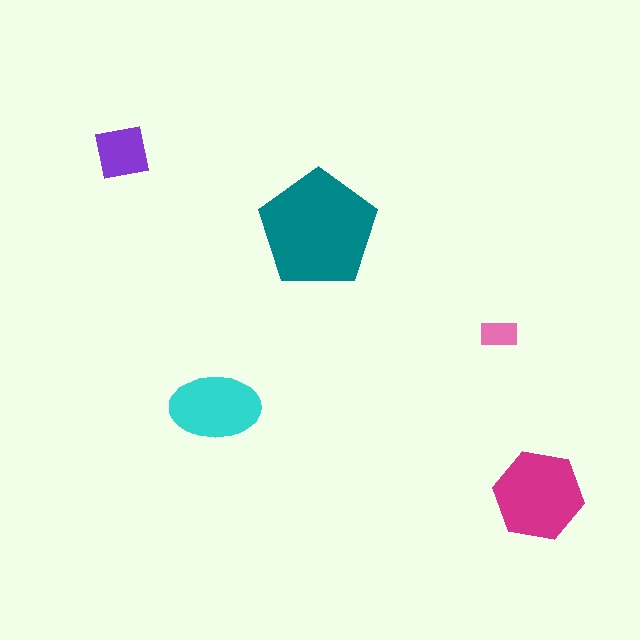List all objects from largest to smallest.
The teal pentagon, the magenta hexagon, the cyan ellipse, the purple square, the pink rectangle.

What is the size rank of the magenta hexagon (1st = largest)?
2nd.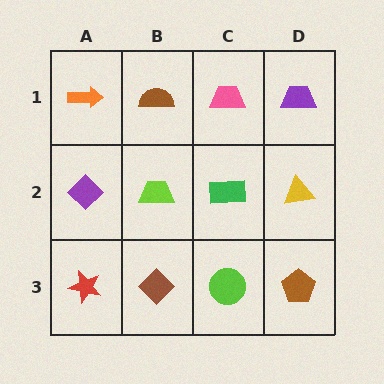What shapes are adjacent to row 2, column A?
An orange arrow (row 1, column A), a red star (row 3, column A), a lime trapezoid (row 2, column B).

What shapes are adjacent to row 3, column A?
A purple diamond (row 2, column A), a brown diamond (row 3, column B).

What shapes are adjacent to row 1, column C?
A green rectangle (row 2, column C), a brown semicircle (row 1, column B), a purple trapezoid (row 1, column D).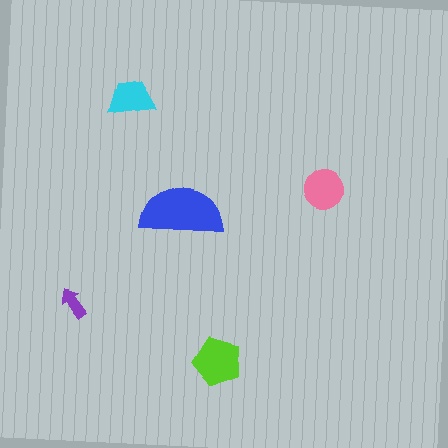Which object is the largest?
The blue semicircle.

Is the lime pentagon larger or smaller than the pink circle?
Larger.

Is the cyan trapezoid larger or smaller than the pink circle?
Smaller.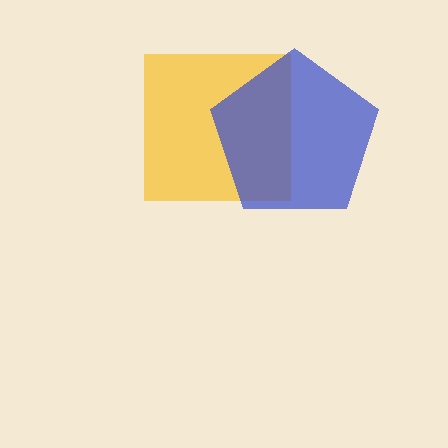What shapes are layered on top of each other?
The layered shapes are: a yellow square, a blue pentagon.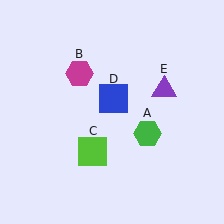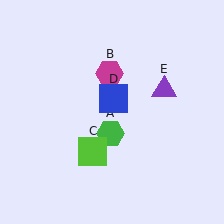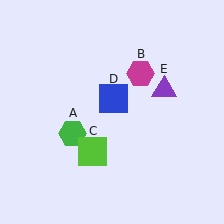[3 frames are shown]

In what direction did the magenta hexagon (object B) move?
The magenta hexagon (object B) moved right.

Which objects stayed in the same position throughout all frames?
Lime square (object C) and blue square (object D) and purple triangle (object E) remained stationary.